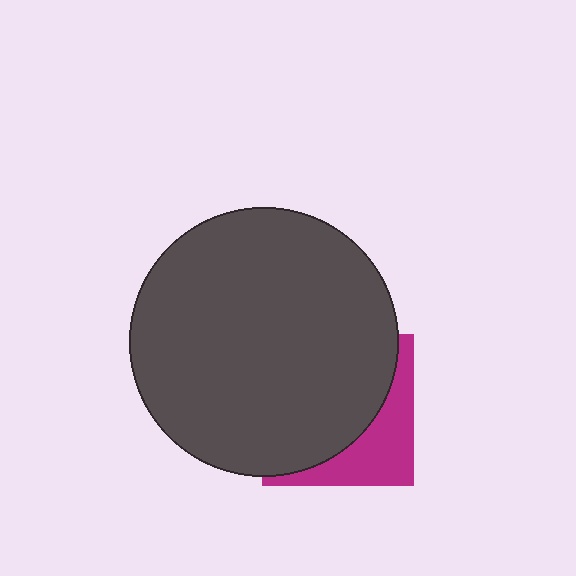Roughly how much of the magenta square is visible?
A small part of it is visible (roughly 32%).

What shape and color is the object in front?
The object in front is a dark gray circle.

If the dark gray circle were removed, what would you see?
You would see the complete magenta square.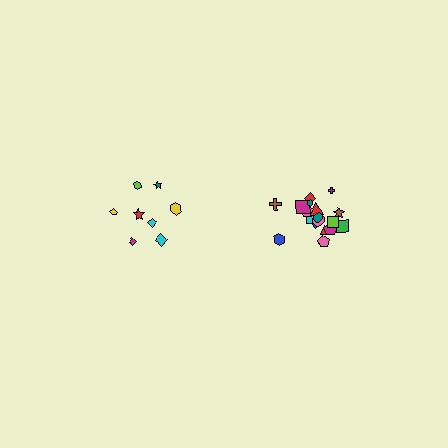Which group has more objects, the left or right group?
The right group.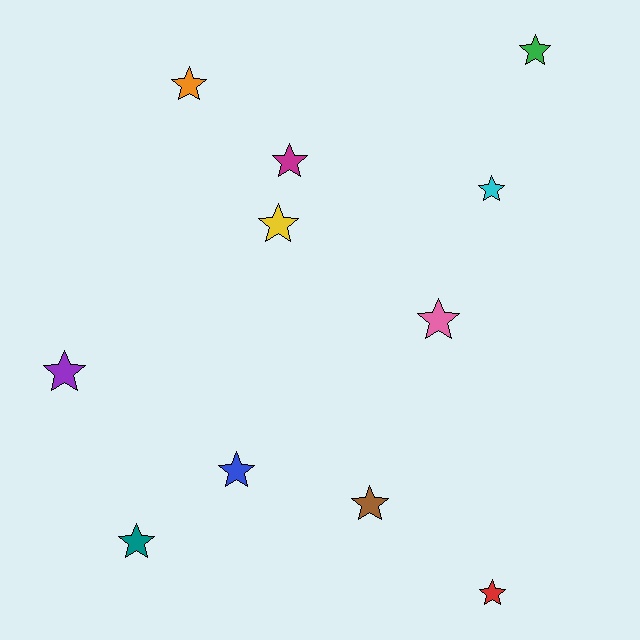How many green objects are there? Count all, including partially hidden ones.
There is 1 green object.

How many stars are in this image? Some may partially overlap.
There are 11 stars.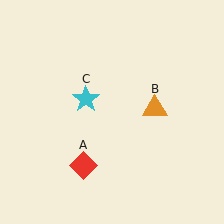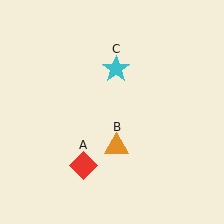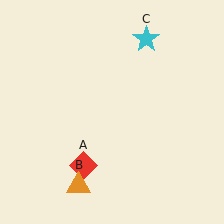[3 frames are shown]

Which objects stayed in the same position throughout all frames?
Red diamond (object A) remained stationary.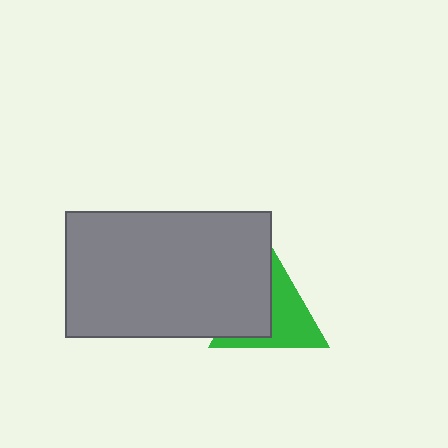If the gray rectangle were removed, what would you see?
You would see the complete green triangle.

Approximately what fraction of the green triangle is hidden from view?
Roughly 45% of the green triangle is hidden behind the gray rectangle.